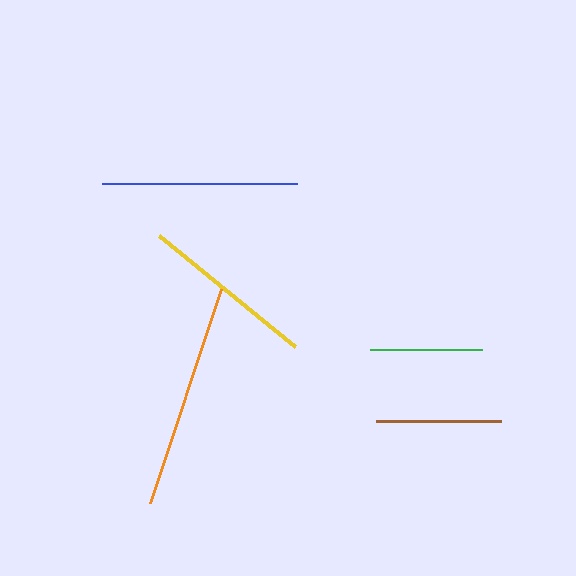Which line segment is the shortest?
The green line is the shortest at approximately 113 pixels.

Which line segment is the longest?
The orange line is the longest at approximately 225 pixels.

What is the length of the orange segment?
The orange segment is approximately 225 pixels long.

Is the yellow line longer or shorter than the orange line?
The orange line is longer than the yellow line.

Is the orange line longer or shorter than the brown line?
The orange line is longer than the brown line.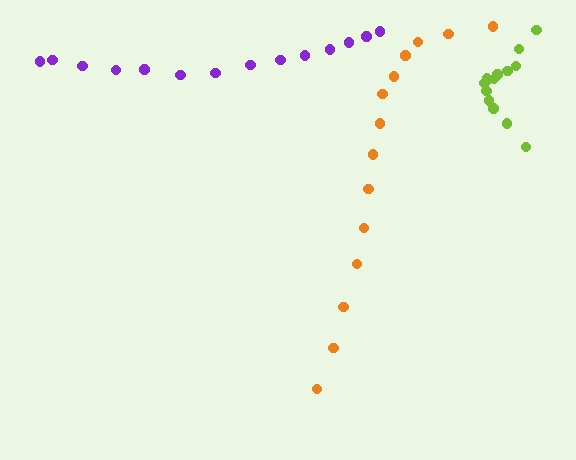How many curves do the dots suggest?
There are 3 distinct paths.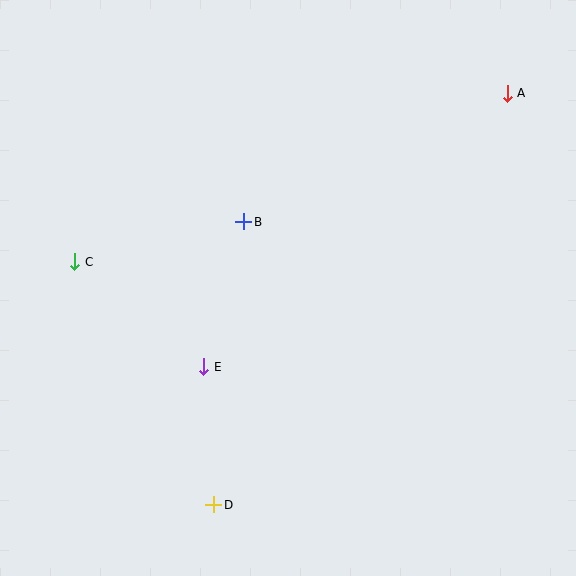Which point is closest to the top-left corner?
Point C is closest to the top-left corner.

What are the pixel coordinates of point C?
Point C is at (75, 262).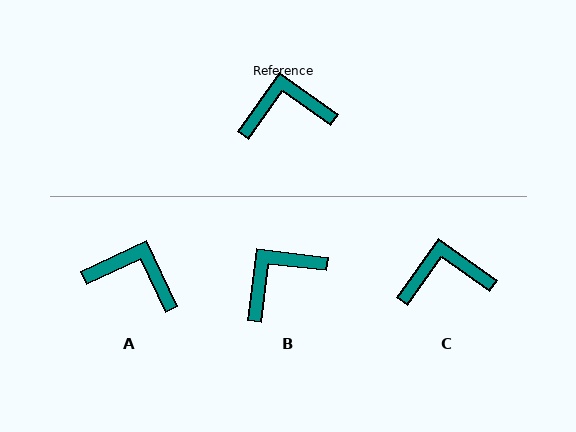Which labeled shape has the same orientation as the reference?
C.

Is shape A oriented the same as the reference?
No, it is off by about 29 degrees.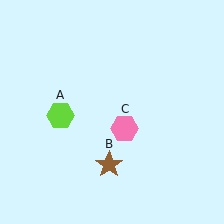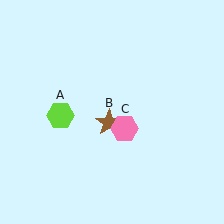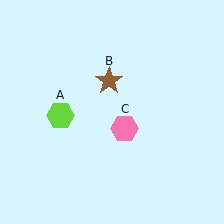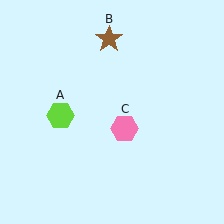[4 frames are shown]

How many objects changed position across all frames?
1 object changed position: brown star (object B).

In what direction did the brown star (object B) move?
The brown star (object B) moved up.